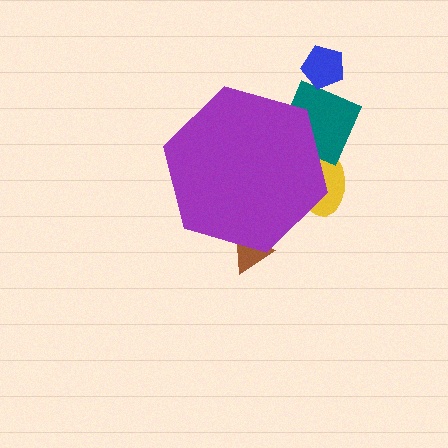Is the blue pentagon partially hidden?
No, the blue pentagon is fully visible.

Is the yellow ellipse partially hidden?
Yes, the yellow ellipse is partially hidden behind the purple hexagon.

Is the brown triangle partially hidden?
Yes, the brown triangle is partially hidden behind the purple hexagon.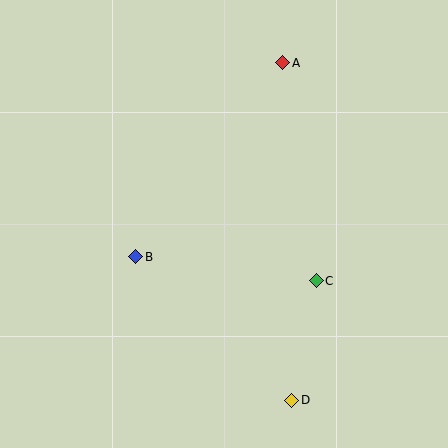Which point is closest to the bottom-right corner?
Point D is closest to the bottom-right corner.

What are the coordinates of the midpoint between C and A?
The midpoint between C and A is at (299, 172).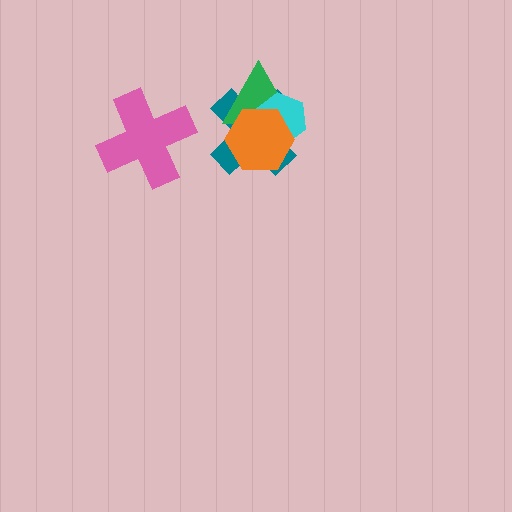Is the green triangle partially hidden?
Yes, it is partially covered by another shape.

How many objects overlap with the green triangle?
3 objects overlap with the green triangle.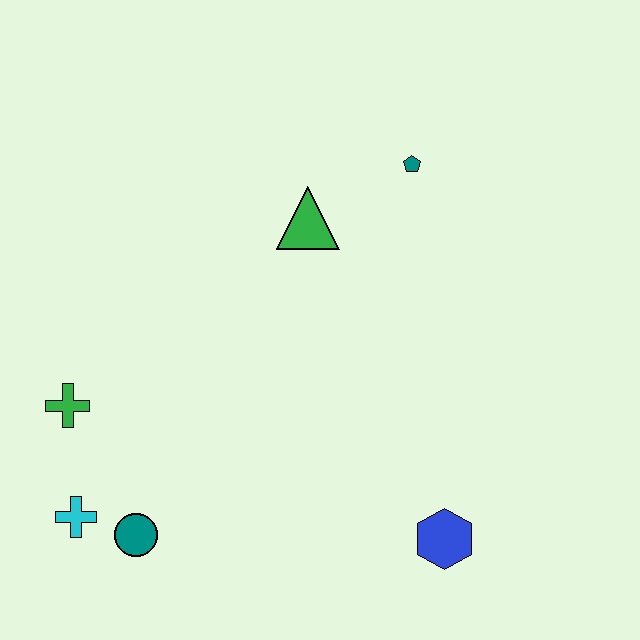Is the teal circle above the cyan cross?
No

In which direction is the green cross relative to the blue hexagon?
The green cross is to the left of the blue hexagon.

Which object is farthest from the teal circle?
The teal pentagon is farthest from the teal circle.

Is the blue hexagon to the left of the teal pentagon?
No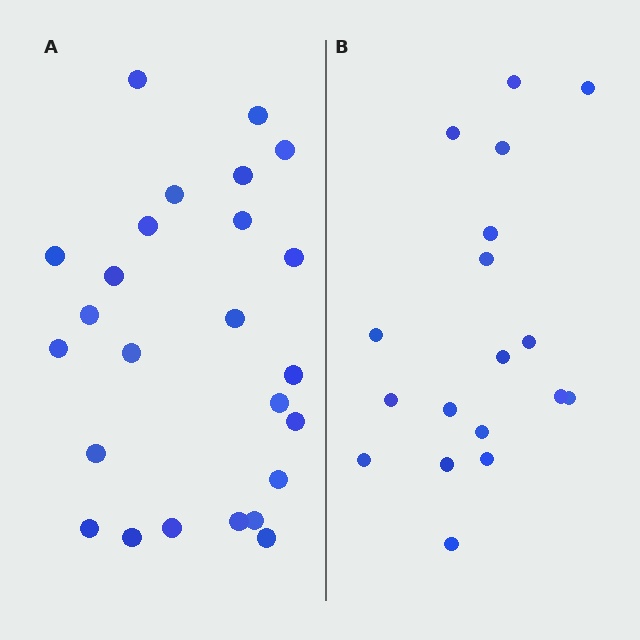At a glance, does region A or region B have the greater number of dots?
Region A (the left region) has more dots.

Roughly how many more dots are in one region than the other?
Region A has roughly 8 or so more dots than region B.